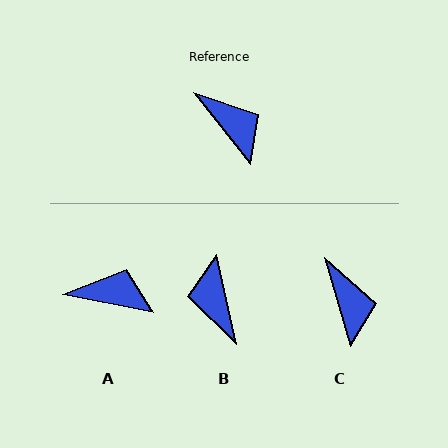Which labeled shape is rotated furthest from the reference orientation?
B, about 154 degrees away.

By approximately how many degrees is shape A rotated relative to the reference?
Approximately 40 degrees counter-clockwise.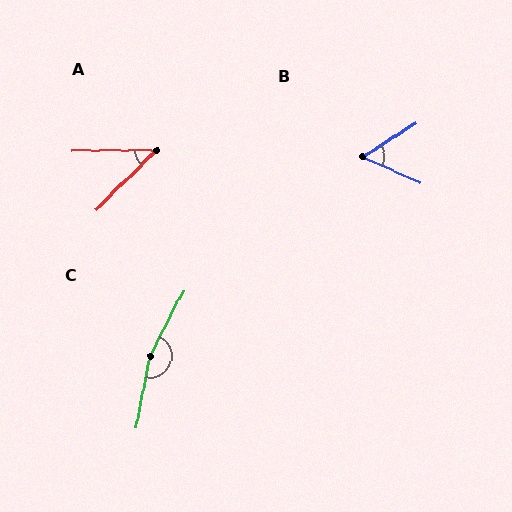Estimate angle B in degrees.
Approximately 57 degrees.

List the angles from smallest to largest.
A (44°), B (57°), C (163°).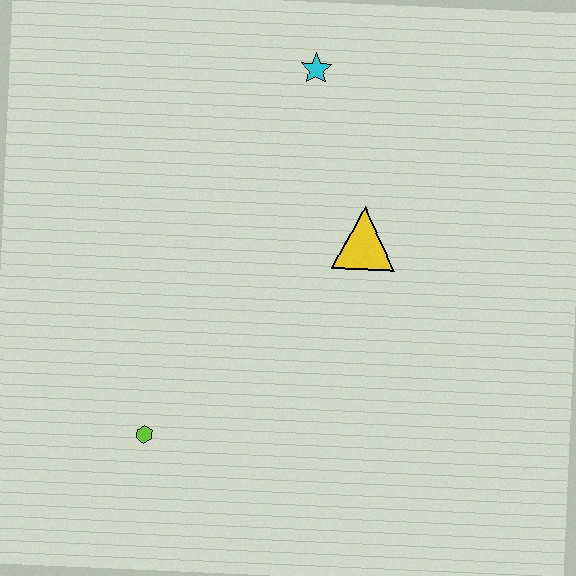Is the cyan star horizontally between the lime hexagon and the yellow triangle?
Yes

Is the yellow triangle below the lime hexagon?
No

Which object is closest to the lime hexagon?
The yellow triangle is closest to the lime hexagon.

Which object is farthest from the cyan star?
The lime hexagon is farthest from the cyan star.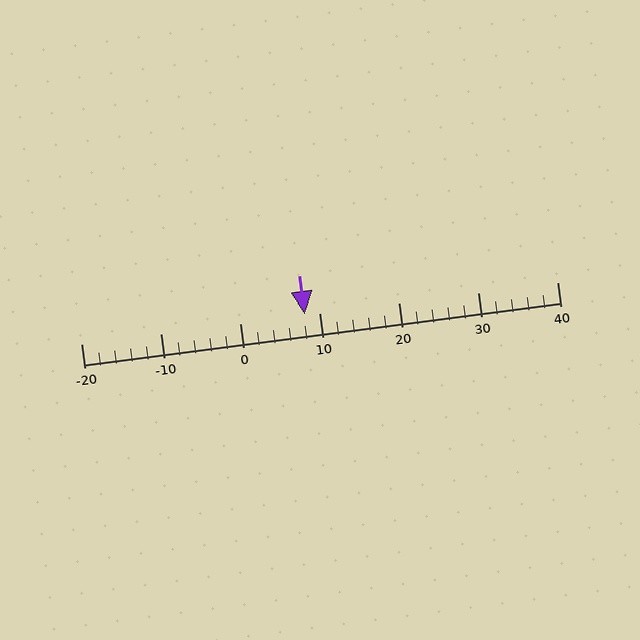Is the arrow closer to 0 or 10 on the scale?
The arrow is closer to 10.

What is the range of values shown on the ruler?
The ruler shows values from -20 to 40.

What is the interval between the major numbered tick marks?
The major tick marks are spaced 10 units apart.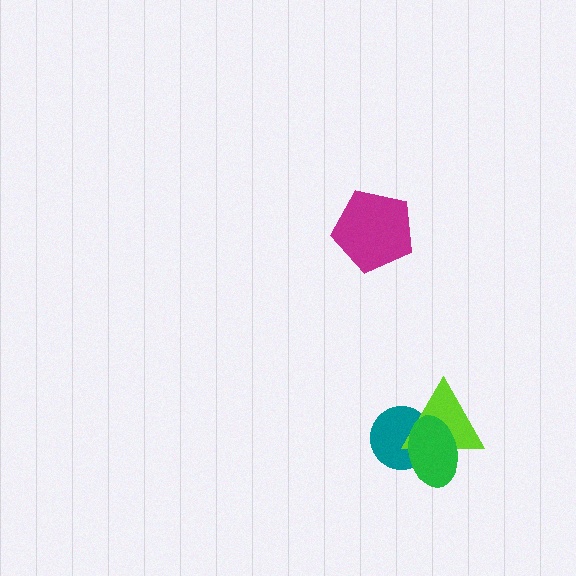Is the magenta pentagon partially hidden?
No, no other shape covers it.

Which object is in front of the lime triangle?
The green ellipse is in front of the lime triangle.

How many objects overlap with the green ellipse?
2 objects overlap with the green ellipse.